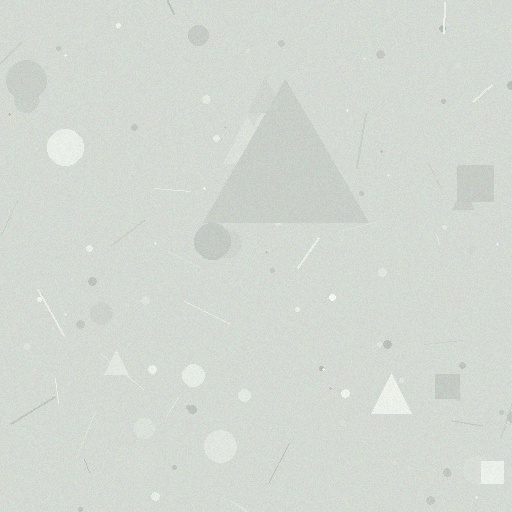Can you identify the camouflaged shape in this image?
The camouflaged shape is a triangle.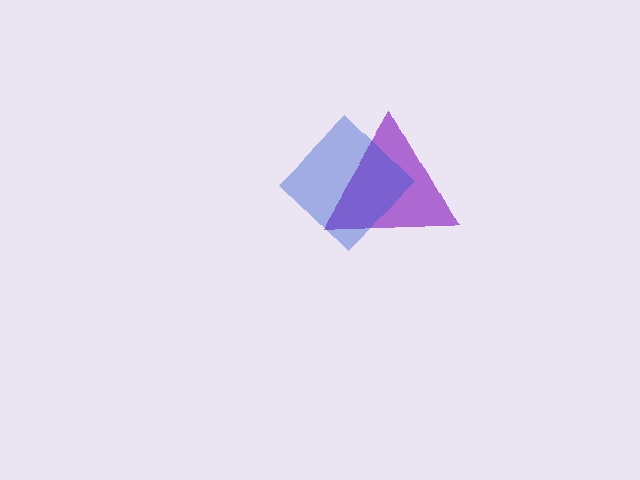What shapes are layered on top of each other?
The layered shapes are: a purple triangle, a blue diamond.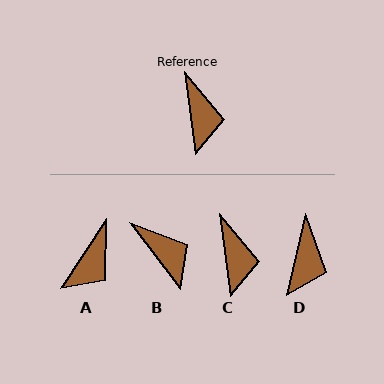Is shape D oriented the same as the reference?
No, it is off by about 20 degrees.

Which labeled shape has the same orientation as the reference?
C.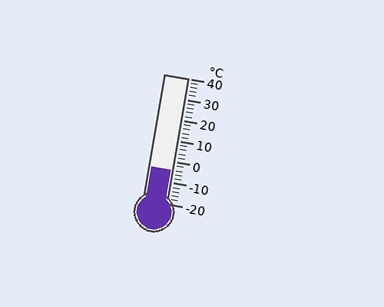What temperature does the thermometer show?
The thermometer shows approximately -4°C.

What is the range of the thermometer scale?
The thermometer scale ranges from -20°C to 40°C.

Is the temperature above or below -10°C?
The temperature is above -10°C.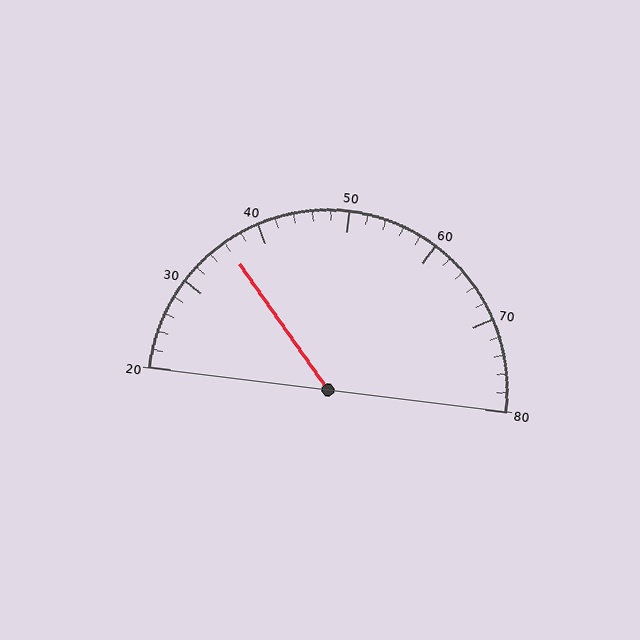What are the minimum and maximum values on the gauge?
The gauge ranges from 20 to 80.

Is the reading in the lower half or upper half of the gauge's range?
The reading is in the lower half of the range (20 to 80).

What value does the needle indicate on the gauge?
The needle indicates approximately 36.